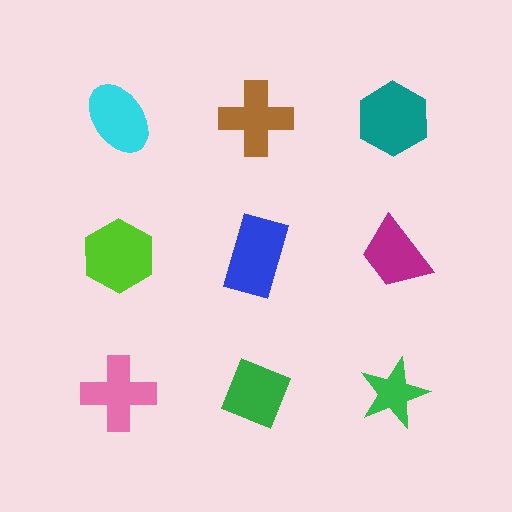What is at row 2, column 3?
A magenta trapezoid.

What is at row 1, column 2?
A brown cross.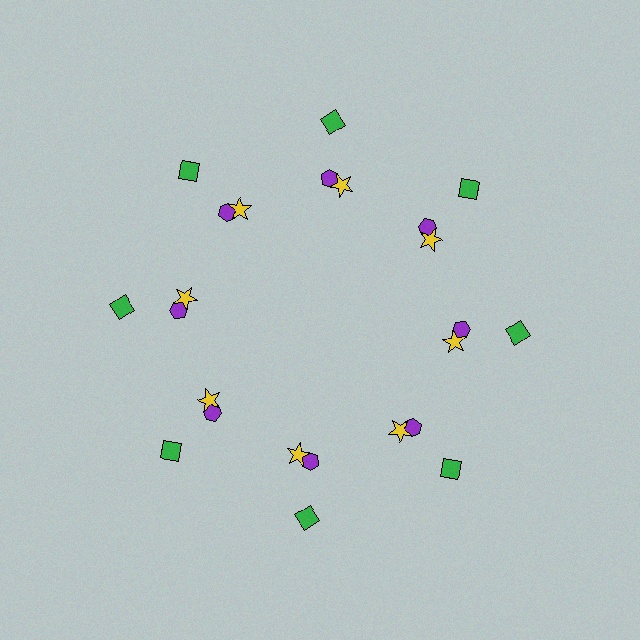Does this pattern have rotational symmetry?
Yes, this pattern has 8-fold rotational symmetry. It looks the same after rotating 45 degrees around the center.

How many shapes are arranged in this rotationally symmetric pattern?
There are 24 shapes, arranged in 8 groups of 3.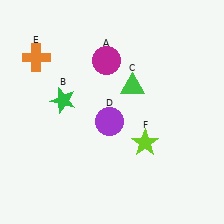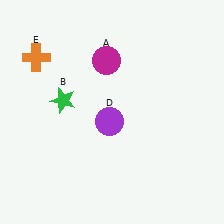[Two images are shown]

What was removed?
The green triangle (C), the lime star (F) were removed in Image 2.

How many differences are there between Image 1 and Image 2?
There are 2 differences between the two images.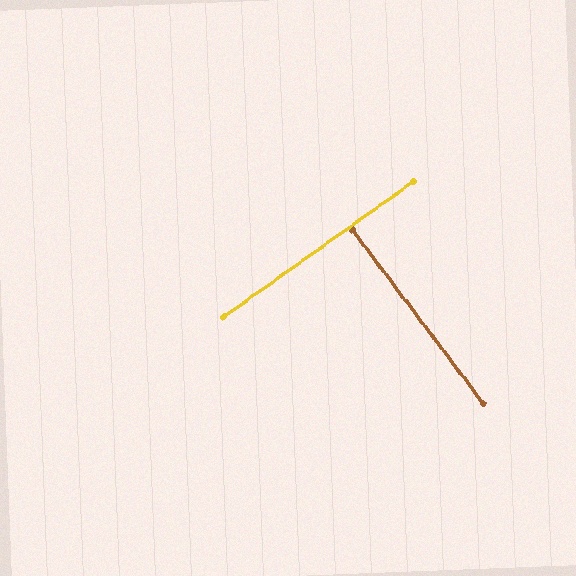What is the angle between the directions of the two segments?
Approximately 89 degrees.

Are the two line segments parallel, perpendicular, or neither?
Perpendicular — they meet at approximately 89°.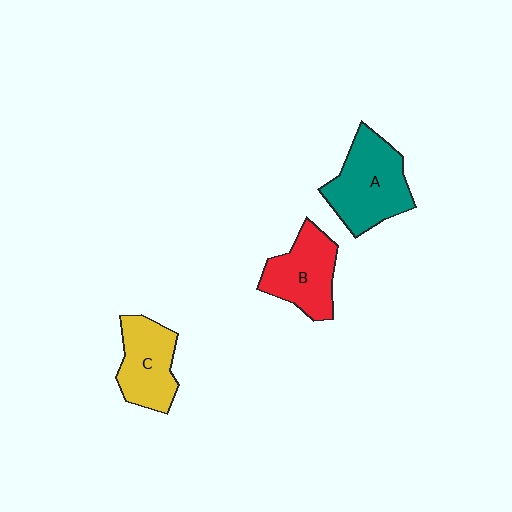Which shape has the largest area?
Shape A (teal).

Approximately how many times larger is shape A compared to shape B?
Approximately 1.2 times.